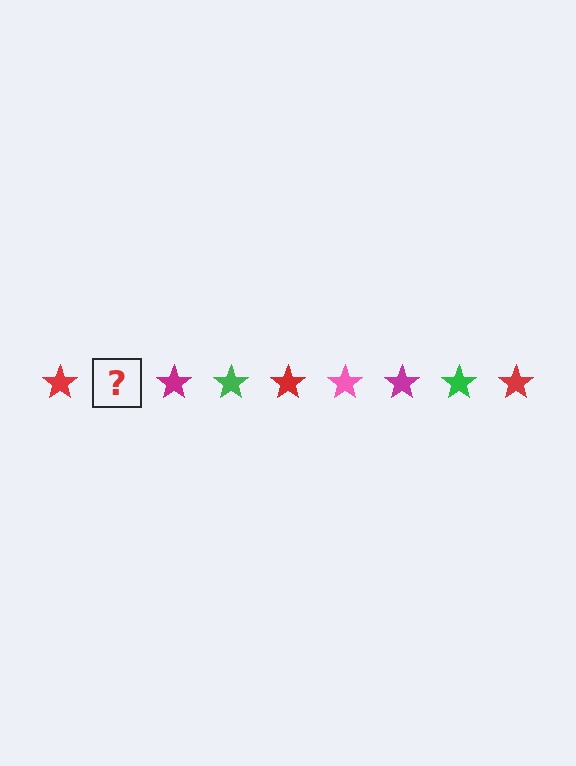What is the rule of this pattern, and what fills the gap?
The rule is that the pattern cycles through red, pink, magenta, green stars. The gap should be filled with a pink star.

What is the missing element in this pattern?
The missing element is a pink star.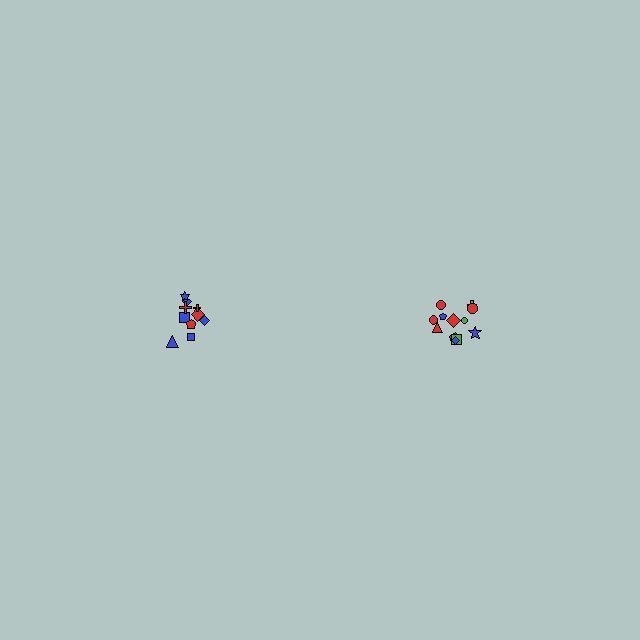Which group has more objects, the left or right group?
The right group.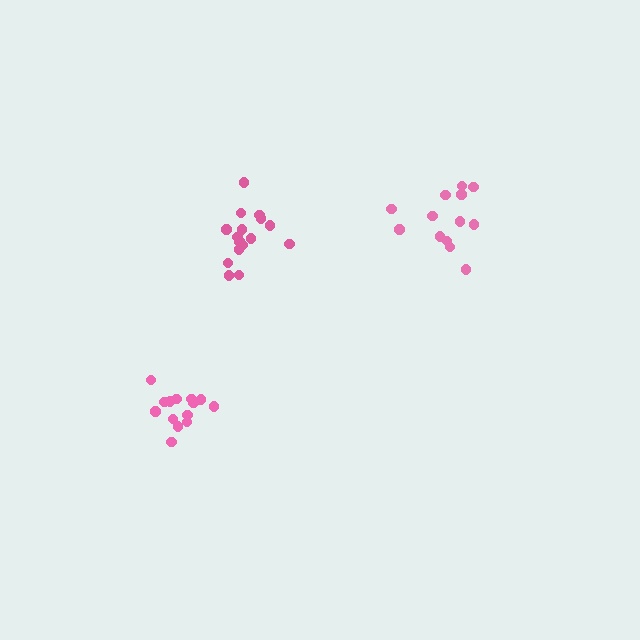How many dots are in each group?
Group 1: 13 dots, Group 2: 14 dots, Group 3: 16 dots (43 total).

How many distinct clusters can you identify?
There are 3 distinct clusters.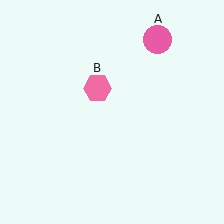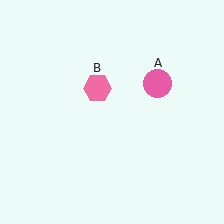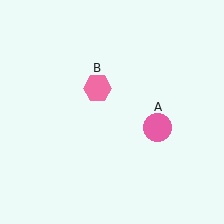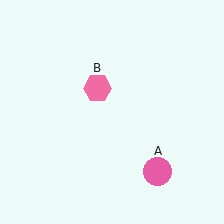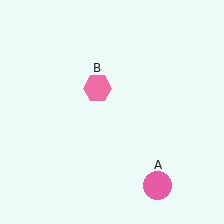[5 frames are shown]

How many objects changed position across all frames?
1 object changed position: pink circle (object A).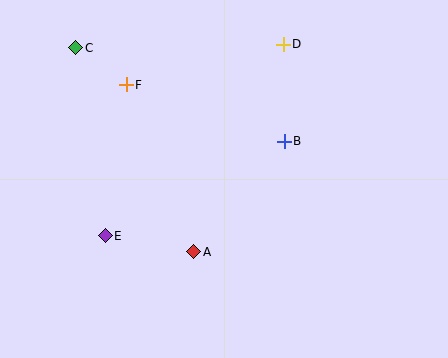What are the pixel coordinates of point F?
Point F is at (126, 85).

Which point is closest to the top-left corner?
Point C is closest to the top-left corner.